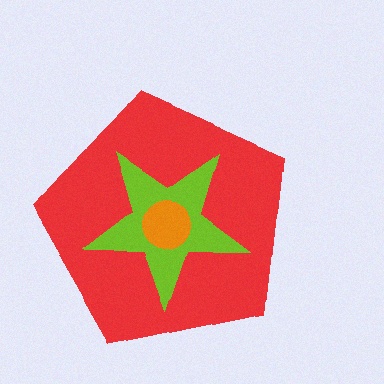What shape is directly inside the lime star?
The orange circle.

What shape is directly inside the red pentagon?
The lime star.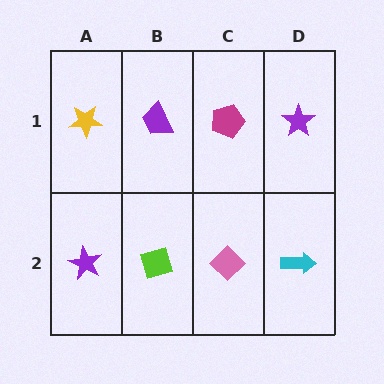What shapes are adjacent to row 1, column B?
A lime diamond (row 2, column B), a yellow star (row 1, column A), a magenta pentagon (row 1, column C).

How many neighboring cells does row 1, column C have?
3.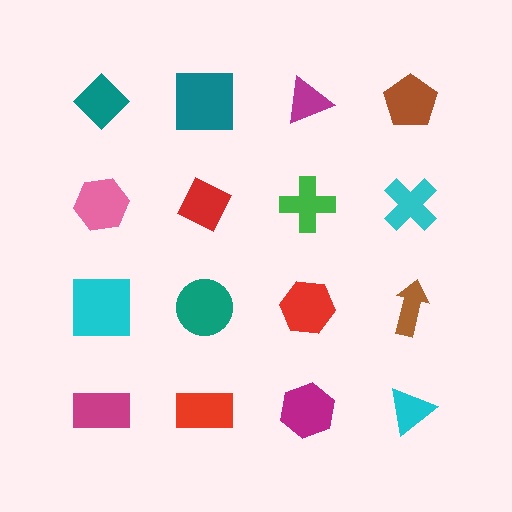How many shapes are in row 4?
4 shapes.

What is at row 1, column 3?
A magenta triangle.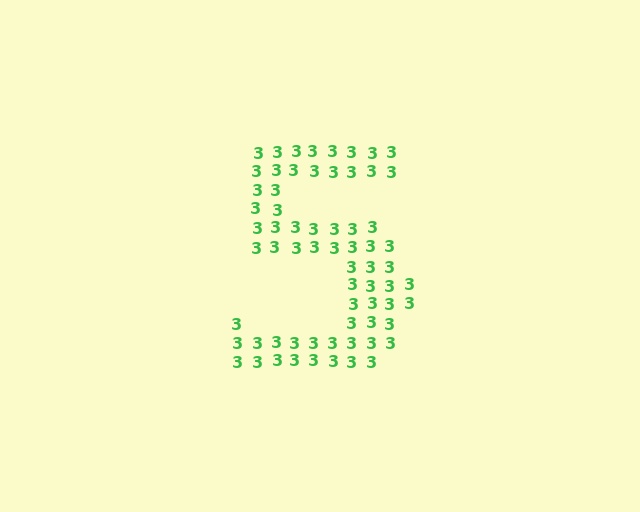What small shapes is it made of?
It is made of small digit 3's.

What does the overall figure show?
The overall figure shows the digit 5.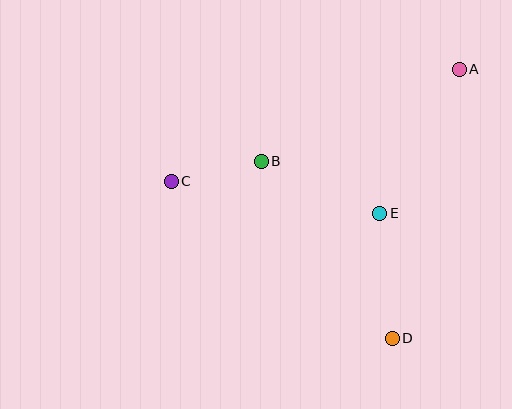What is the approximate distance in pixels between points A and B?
The distance between A and B is approximately 218 pixels.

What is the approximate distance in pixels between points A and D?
The distance between A and D is approximately 277 pixels.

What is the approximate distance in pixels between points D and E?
The distance between D and E is approximately 126 pixels.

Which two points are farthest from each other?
Points A and C are farthest from each other.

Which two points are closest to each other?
Points B and C are closest to each other.